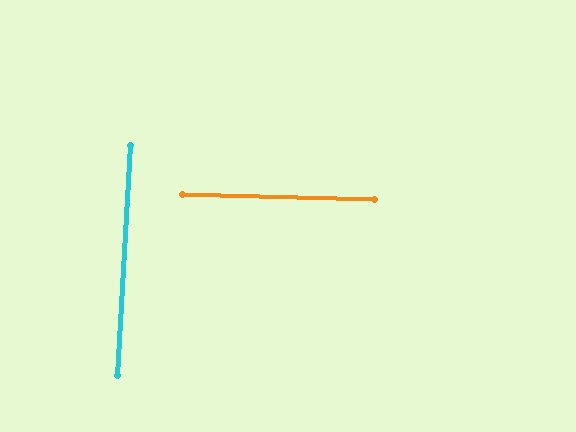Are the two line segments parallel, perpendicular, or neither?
Perpendicular — they meet at approximately 88°.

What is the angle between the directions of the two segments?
Approximately 88 degrees.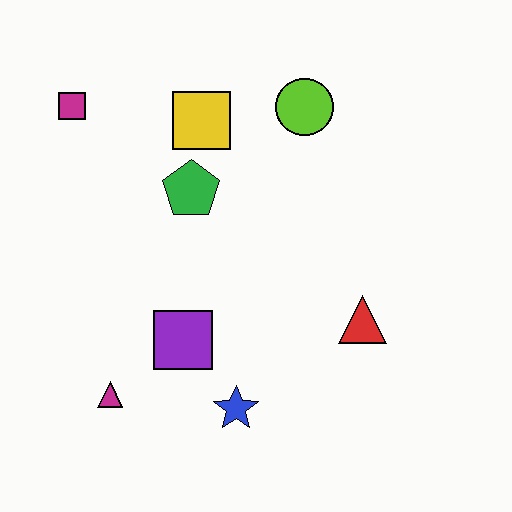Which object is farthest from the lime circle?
The magenta triangle is farthest from the lime circle.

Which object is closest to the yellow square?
The green pentagon is closest to the yellow square.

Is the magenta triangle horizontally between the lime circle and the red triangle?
No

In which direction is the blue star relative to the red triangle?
The blue star is to the left of the red triangle.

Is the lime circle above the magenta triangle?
Yes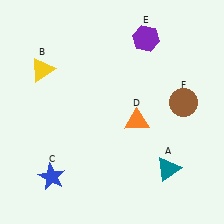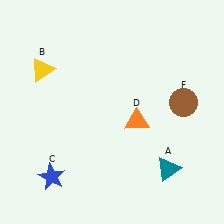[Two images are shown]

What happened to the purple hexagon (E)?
The purple hexagon (E) was removed in Image 2. It was in the top-right area of Image 1.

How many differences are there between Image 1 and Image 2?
There is 1 difference between the two images.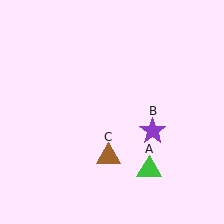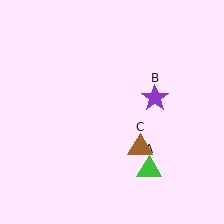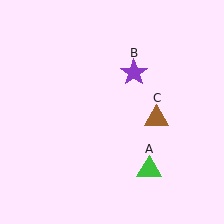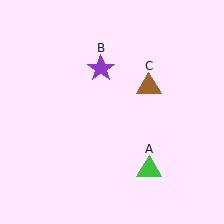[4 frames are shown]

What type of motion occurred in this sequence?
The purple star (object B), brown triangle (object C) rotated counterclockwise around the center of the scene.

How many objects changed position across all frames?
2 objects changed position: purple star (object B), brown triangle (object C).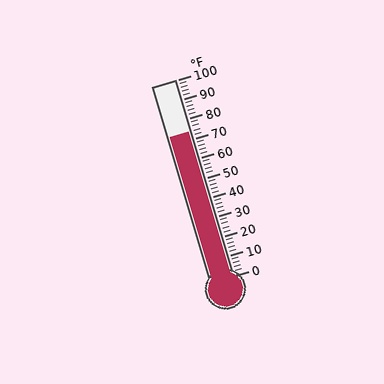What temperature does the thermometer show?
The thermometer shows approximately 74°F.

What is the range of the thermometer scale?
The thermometer scale ranges from 0°F to 100°F.